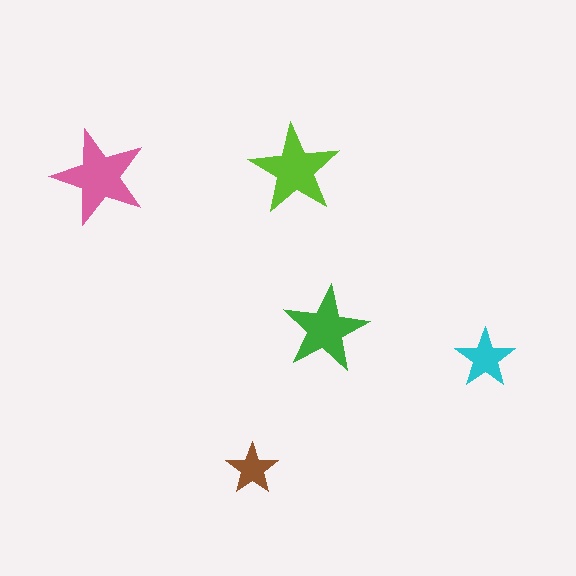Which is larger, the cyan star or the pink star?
The pink one.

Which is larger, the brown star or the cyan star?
The cyan one.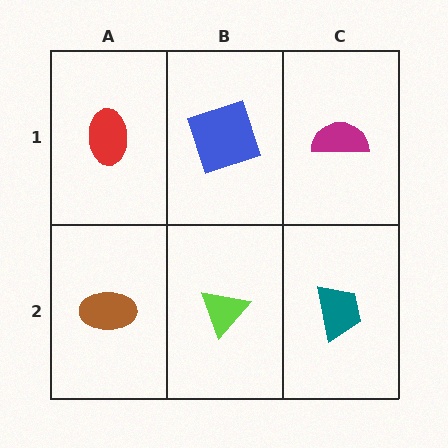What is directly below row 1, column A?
A brown ellipse.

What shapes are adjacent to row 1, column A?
A brown ellipse (row 2, column A), a blue square (row 1, column B).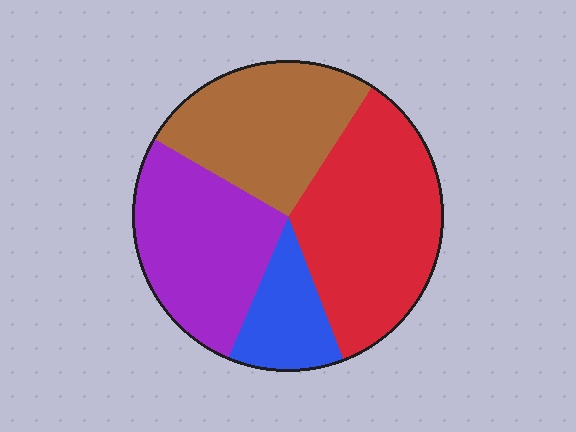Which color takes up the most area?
Red, at roughly 35%.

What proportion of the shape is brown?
Brown covers around 25% of the shape.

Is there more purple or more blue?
Purple.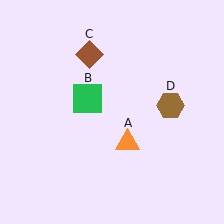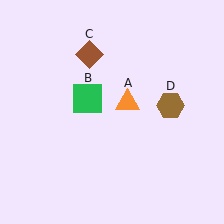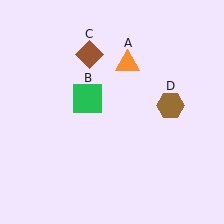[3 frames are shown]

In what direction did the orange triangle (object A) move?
The orange triangle (object A) moved up.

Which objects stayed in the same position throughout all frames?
Green square (object B) and brown diamond (object C) and brown hexagon (object D) remained stationary.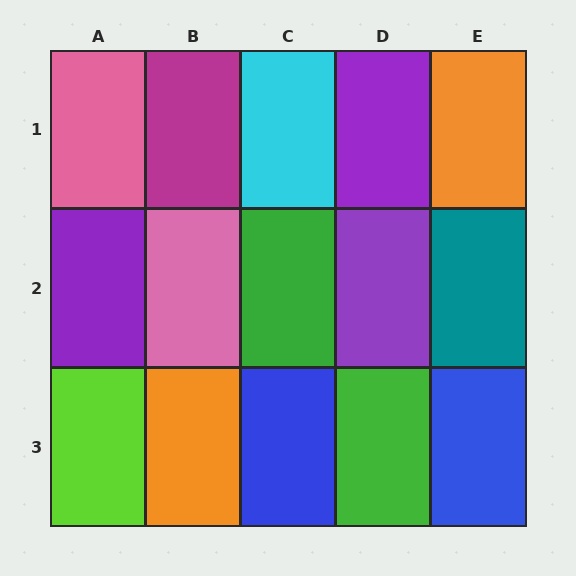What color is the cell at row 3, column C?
Blue.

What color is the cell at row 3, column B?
Orange.